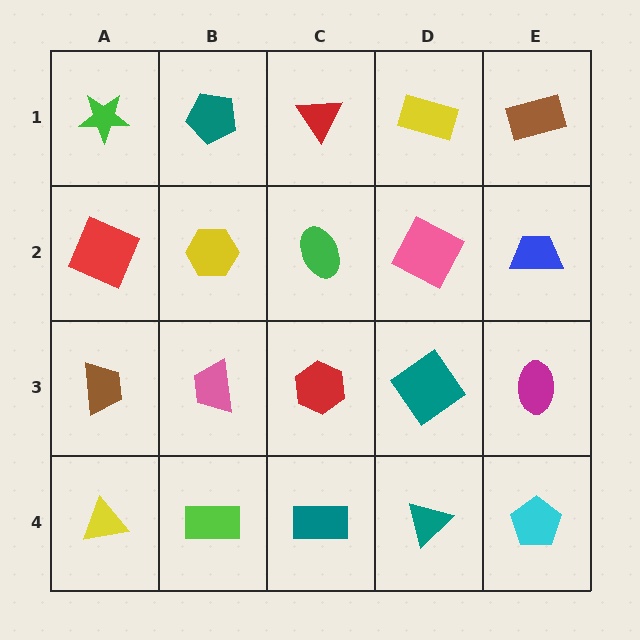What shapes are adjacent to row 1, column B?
A yellow hexagon (row 2, column B), a green star (row 1, column A), a red triangle (row 1, column C).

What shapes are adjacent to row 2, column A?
A green star (row 1, column A), a brown trapezoid (row 3, column A), a yellow hexagon (row 2, column B).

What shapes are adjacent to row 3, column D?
A pink square (row 2, column D), a teal triangle (row 4, column D), a red hexagon (row 3, column C), a magenta ellipse (row 3, column E).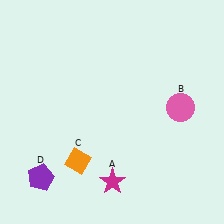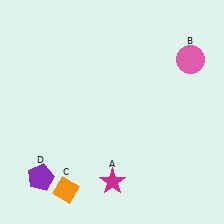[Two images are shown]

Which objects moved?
The objects that moved are: the pink circle (B), the orange diamond (C).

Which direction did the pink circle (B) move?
The pink circle (B) moved up.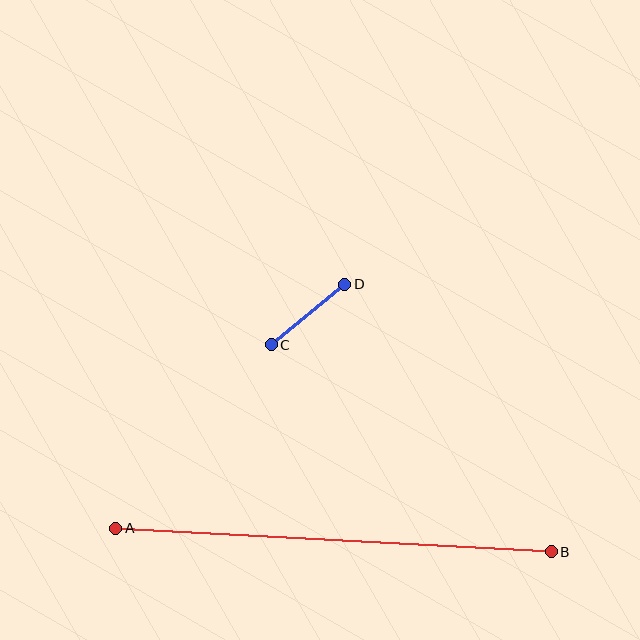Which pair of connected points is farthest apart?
Points A and B are farthest apart.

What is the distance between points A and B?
The distance is approximately 436 pixels.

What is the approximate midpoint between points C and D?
The midpoint is at approximately (308, 315) pixels.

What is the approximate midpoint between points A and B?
The midpoint is at approximately (334, 540) pixels.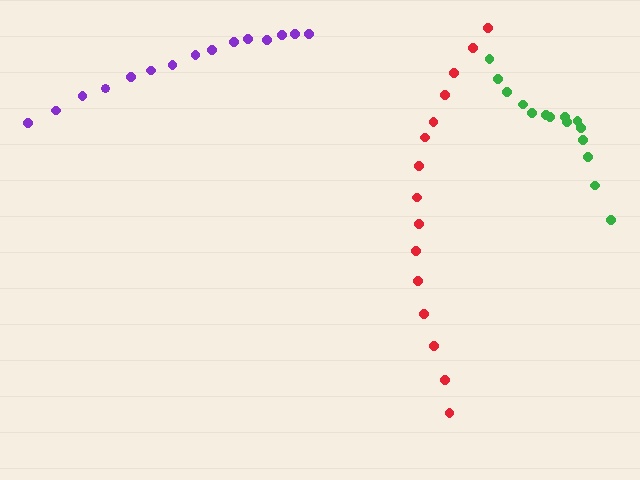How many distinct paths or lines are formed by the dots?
There are 3 distinct paths.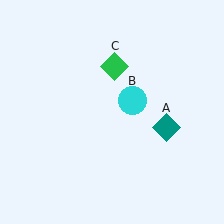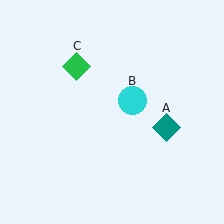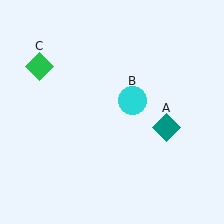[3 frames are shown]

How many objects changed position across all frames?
1 object changed position: green diamond (object C).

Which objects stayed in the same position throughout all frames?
Teal diamond (object A) and cyan circle (object B) remained stationary.